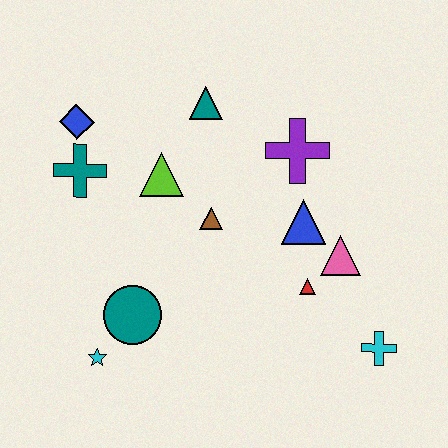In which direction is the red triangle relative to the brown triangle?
The red triangle is to the right of the brown triangle.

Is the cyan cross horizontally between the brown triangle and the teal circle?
No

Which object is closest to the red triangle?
The pink triangle is closest to the red triangle.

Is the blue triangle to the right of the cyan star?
Yes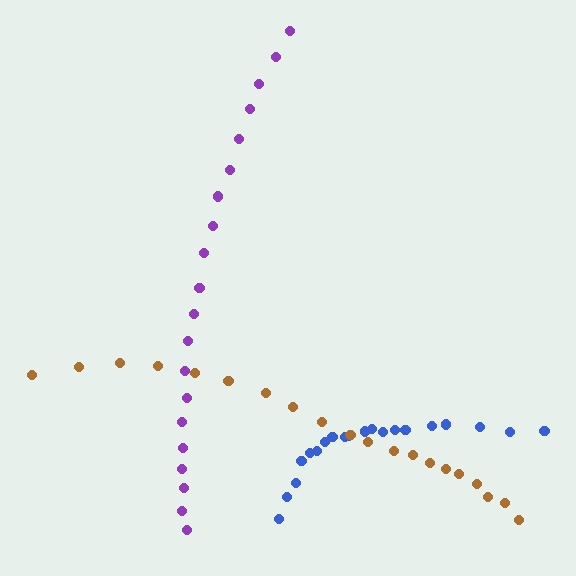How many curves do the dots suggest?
There are 3 distinct paths.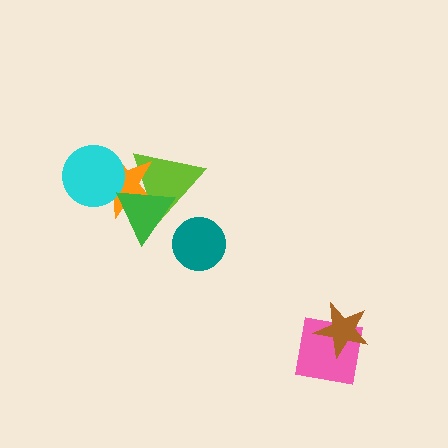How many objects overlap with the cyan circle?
1 object overlaps with the cyan circle.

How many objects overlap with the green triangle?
2 objects overlap with the green triangle.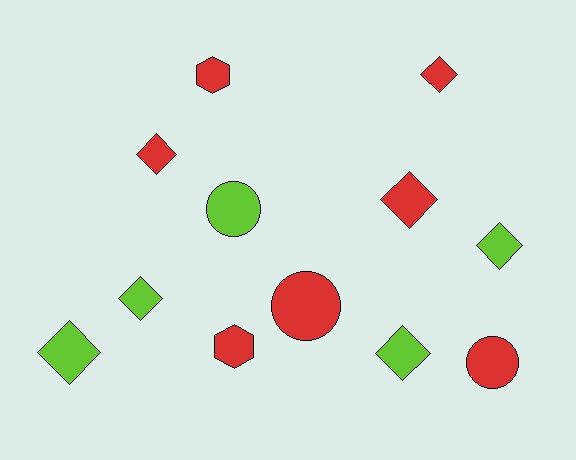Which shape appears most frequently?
Diamond, with 7 objects.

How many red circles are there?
There are 2 red circles.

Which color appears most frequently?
Red, with 7 objects.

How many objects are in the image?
There are 12 objects.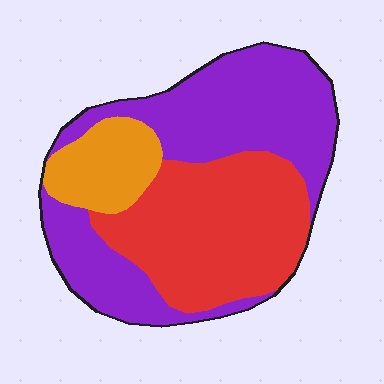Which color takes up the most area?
Purple, at roughly 50%.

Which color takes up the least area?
Orange, at roughly 15%.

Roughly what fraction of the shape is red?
Red takes up about two fifths (2/5) of the shape.